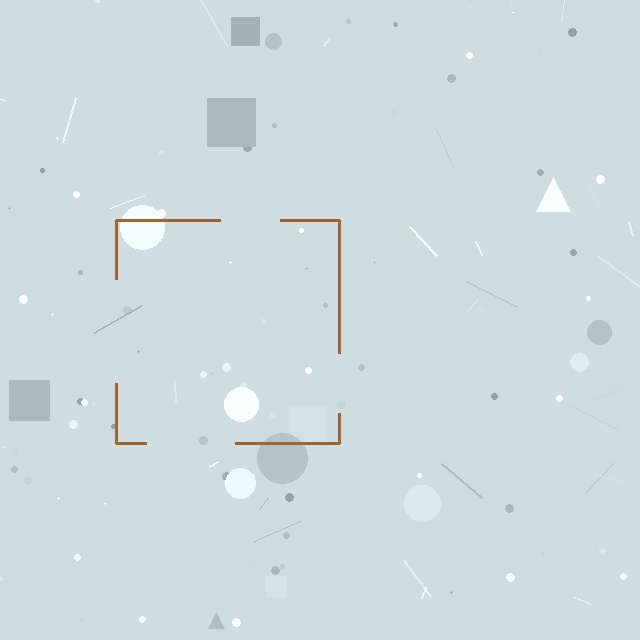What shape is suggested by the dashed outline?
The dashed outline suggests a square.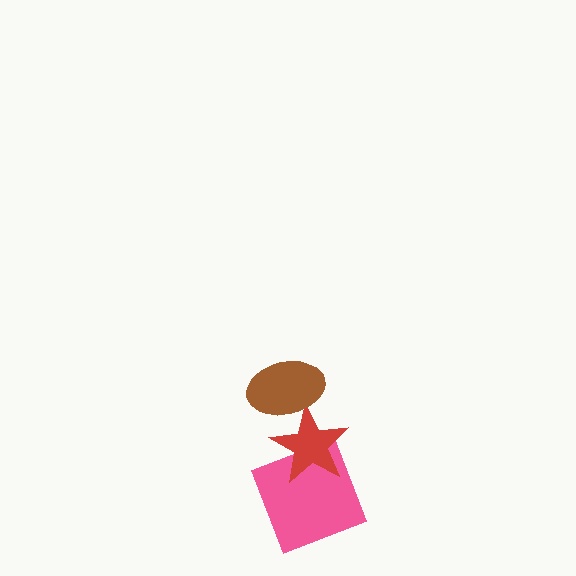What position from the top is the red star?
The red star is 2nd from the top.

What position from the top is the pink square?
The pink square is 3rd from the top.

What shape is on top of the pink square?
The red star is on top of the pink square.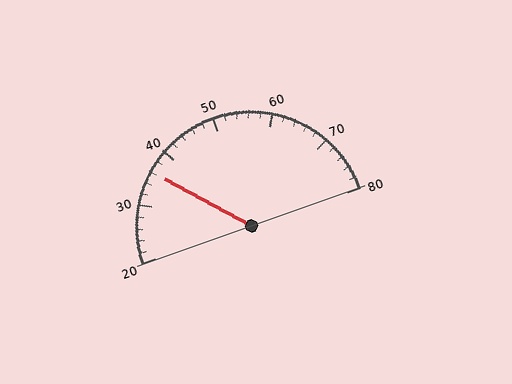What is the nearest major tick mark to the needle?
The nearest major tick mark is 40.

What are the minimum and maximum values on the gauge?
The gauge ranges from 20 to 80.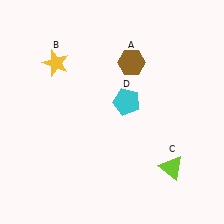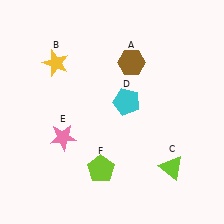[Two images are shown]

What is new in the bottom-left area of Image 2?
A pink star (E) was added in the bottom-left area of Image 2.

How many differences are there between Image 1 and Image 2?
There are 2 differences between the two images.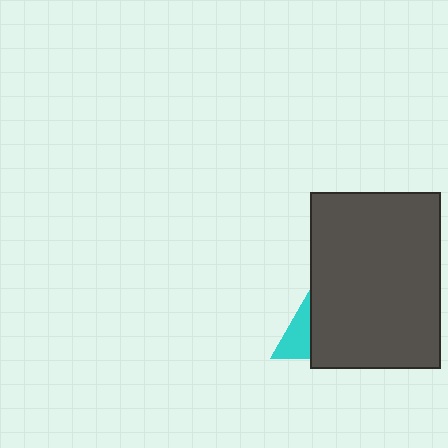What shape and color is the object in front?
The object in front is a dark gray rectangle.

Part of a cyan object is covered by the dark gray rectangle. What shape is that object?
It is a triangle.